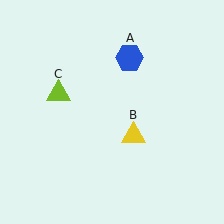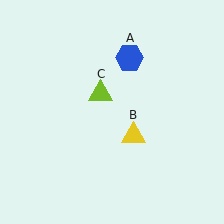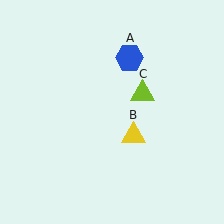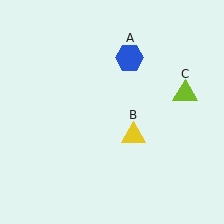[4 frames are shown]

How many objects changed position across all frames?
1 object changed position: lime triangle (object C).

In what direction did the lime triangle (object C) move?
The lime triangle (object C) moved right.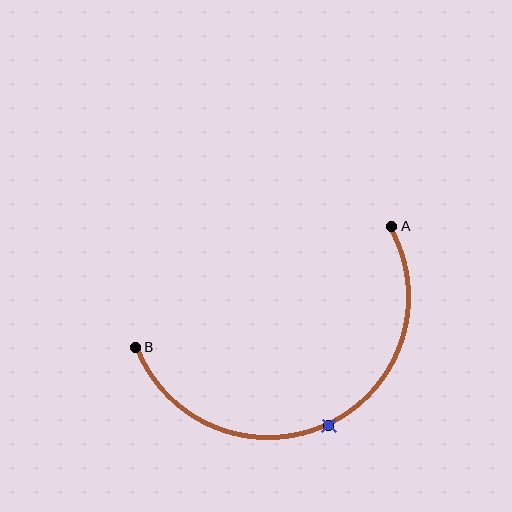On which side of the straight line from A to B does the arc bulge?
The arc bulges below the straight line connecting A and B.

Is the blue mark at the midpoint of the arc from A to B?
Yes. The blue mark lies on the arc at equal arc-length from both A and B — it is the arc midpoint.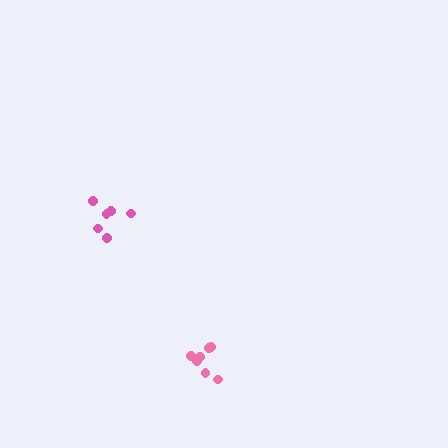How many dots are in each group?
Group 1: 7 dots, Group 2: 6 dots (13 total).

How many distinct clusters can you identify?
There are 2 distinct clusters.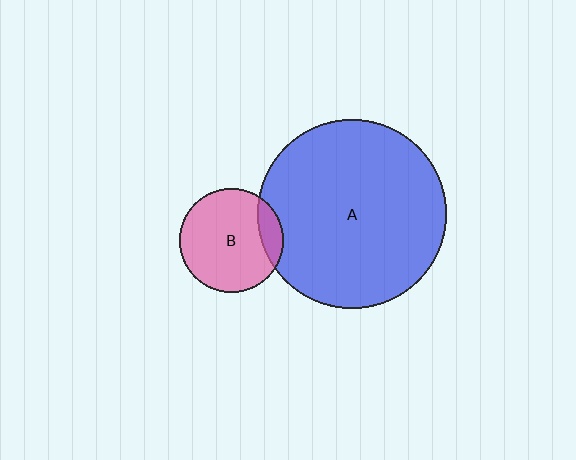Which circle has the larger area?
Circle A (blue).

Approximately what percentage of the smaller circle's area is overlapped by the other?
Approximately 15%.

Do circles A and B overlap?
Yes.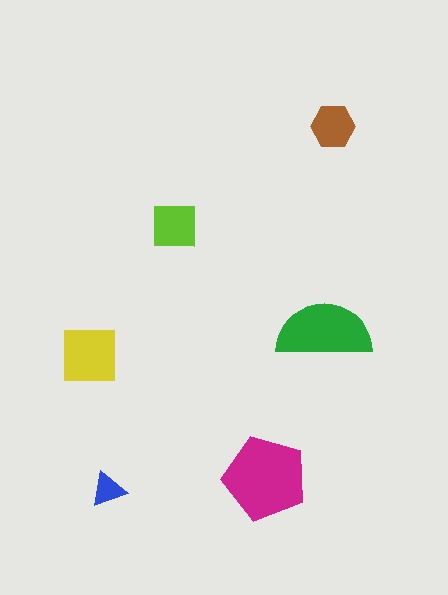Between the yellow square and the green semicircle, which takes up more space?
The green semicircle.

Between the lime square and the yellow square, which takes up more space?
The yellow square.